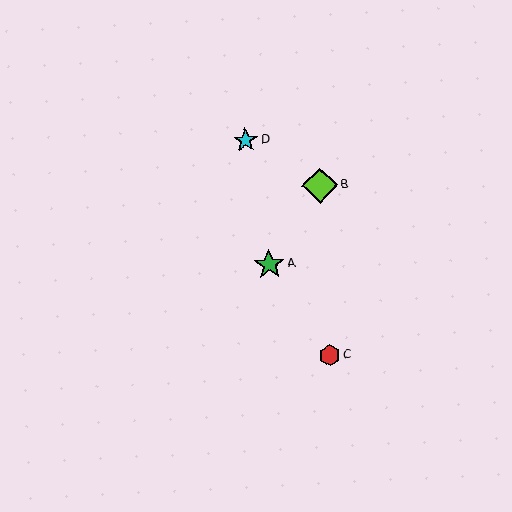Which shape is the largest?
The lime diamond (labeled B) is the largest.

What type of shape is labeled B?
Shape B is a lime diamond.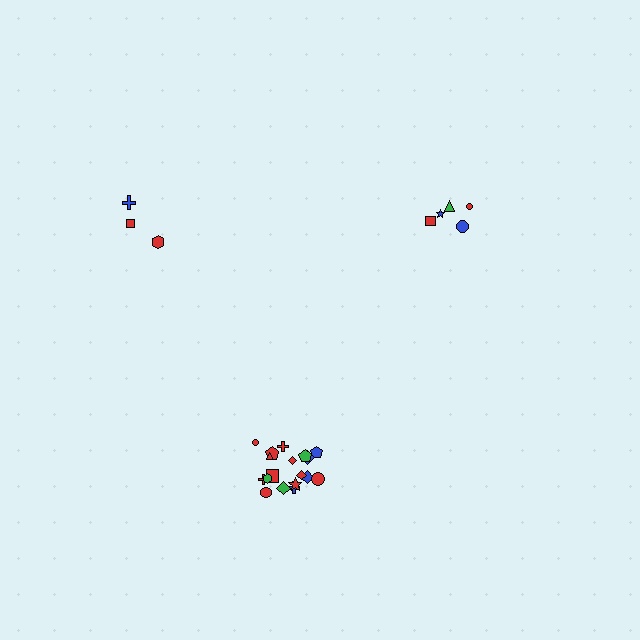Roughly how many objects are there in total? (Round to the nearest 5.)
Roughly 25 objects in total.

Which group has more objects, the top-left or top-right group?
The top-right group.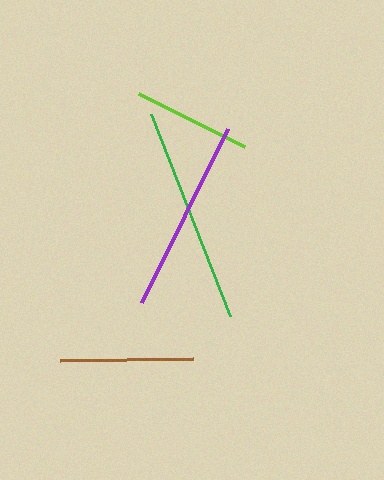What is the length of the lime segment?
The lime segment is approximately 119 pixels long.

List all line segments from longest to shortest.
From longest to shortest: green, purple, brown, lime.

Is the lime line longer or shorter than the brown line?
The brown line is longer than the lime line.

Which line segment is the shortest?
The lime line is the shortest at approximately 119 pixels.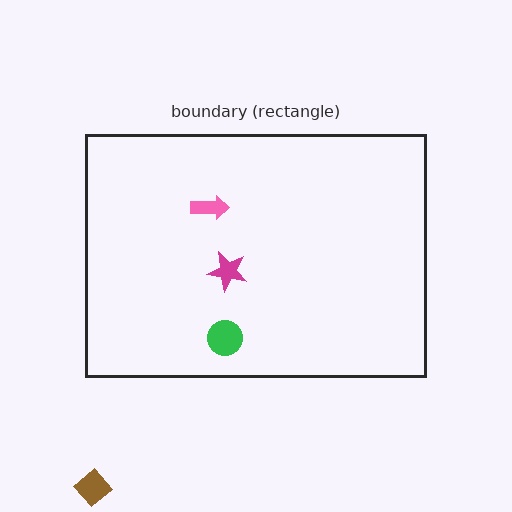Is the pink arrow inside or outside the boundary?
Inside.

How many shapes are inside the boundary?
3 inside, 1 outside.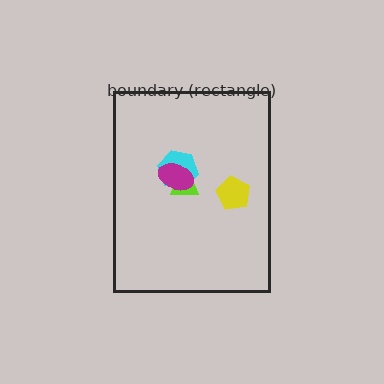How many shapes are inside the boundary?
4 inside, 0 outside.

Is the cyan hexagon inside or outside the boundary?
Inside.